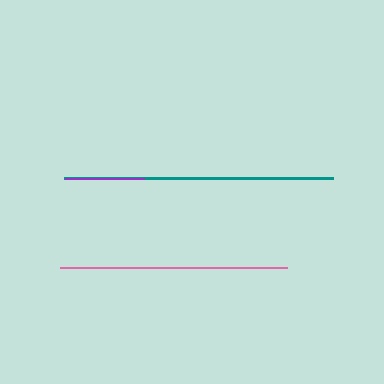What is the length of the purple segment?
The purple segment is approximately 79 pixels long.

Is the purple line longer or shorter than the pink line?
The pink line is longer than the purple line.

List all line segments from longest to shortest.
From longest to shortest: teal, pink, purple.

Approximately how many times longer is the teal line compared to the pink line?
The teal line is approximately 1.2 times the length of the pink line.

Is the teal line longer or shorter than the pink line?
The teal line is longer than the pink line.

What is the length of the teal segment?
The teal segment is approximately 269 pixels long.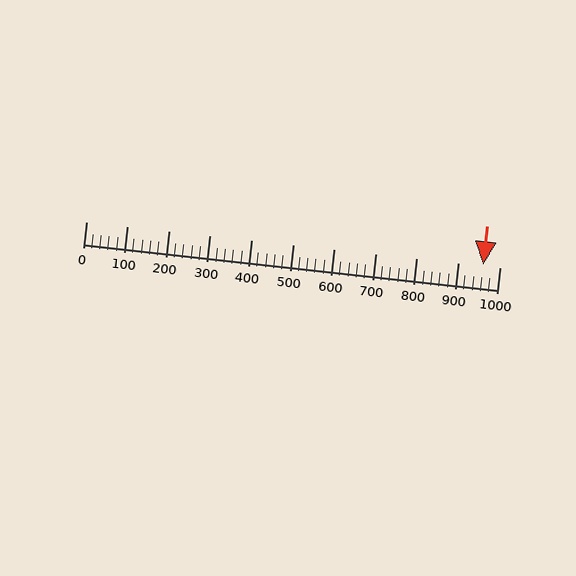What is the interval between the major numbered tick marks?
The major tick marks are spaced 100 units apart.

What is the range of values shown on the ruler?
The ruler shows values from 0 to 1000.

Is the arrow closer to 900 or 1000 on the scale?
The arrow is closer to 1000.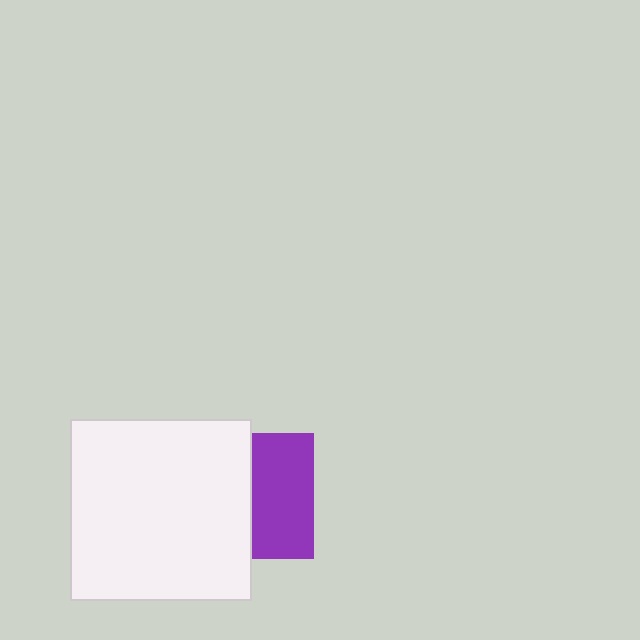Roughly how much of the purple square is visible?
About half of it is visible (roughly 49%).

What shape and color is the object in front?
The object in front is a white square.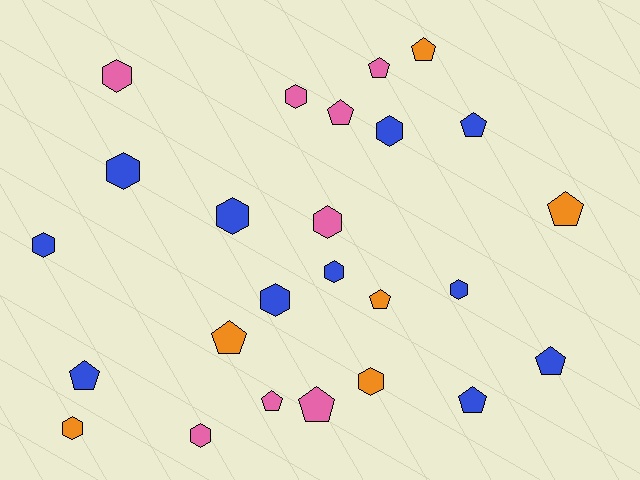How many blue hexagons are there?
There are 7 blue hexagons.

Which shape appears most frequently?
Hexagon, with 13 objects.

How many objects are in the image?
There are 25 objects.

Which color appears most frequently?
Blue, with 11 objects.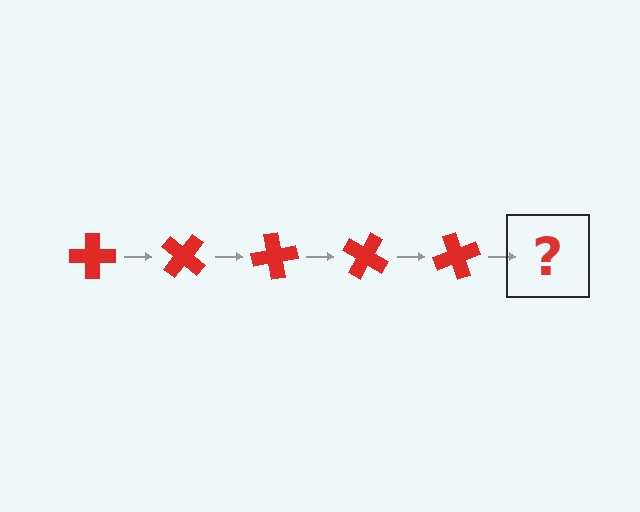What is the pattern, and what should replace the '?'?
The pattern is that the cross rotates 40 degrees each step. The '?' should be a red cross rotated 200 degrees.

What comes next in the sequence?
The next element should be a red cross rotated 200 degrees.